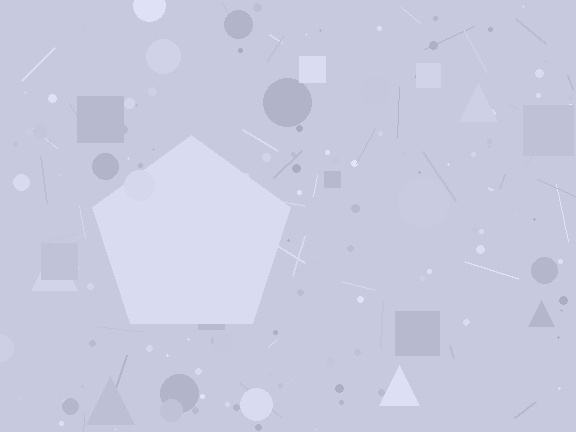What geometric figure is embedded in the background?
A pentagon is embedded in the background.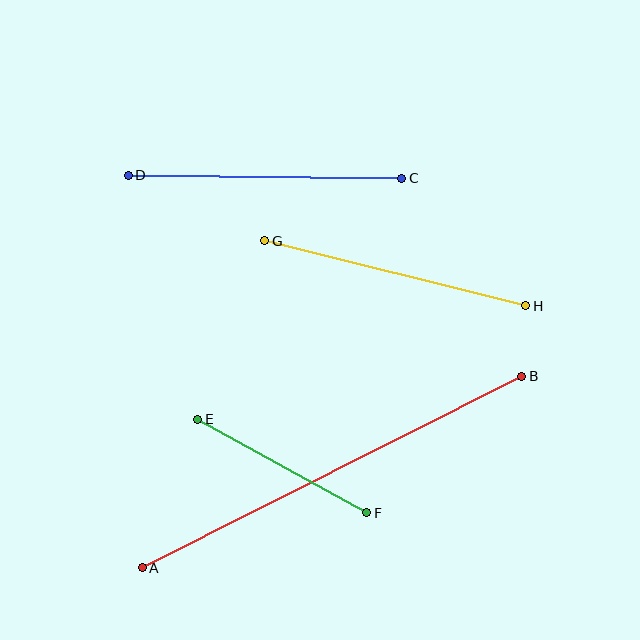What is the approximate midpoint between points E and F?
The midpoint is at approximately (282, 466) pixels.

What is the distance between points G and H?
The distance is approximately 269 pixels.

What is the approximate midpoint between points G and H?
The midpoint is at approximately (395, 273) pixels.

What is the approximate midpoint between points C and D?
The midpoint is at approximately (265, 177) pixels.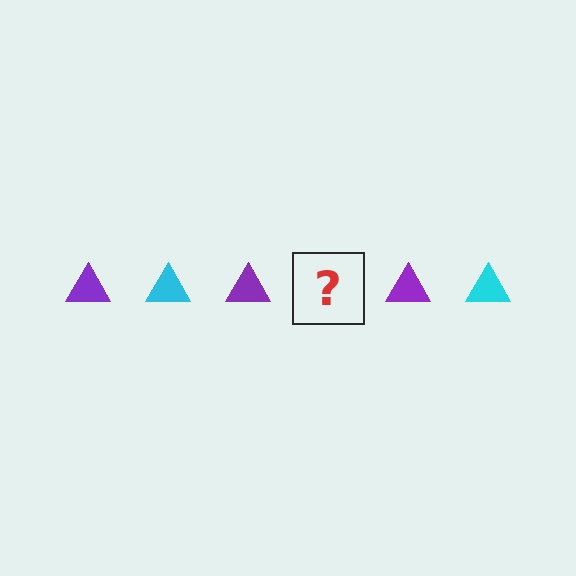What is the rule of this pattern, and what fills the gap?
The rule is that the pattern cycles through purple, cyan triangles. The gap should be filled with a cyan triangle.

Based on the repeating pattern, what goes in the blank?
The blank should be a cyan triangle.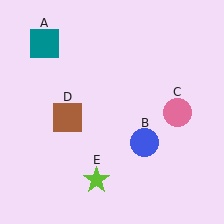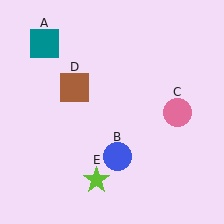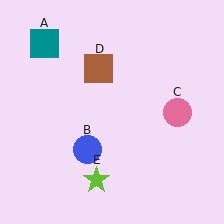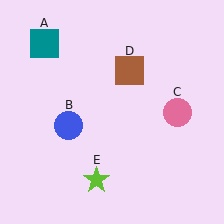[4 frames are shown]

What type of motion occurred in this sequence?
The blue circle (object B), brown square (object D) rotated clockwise around the center of the scene.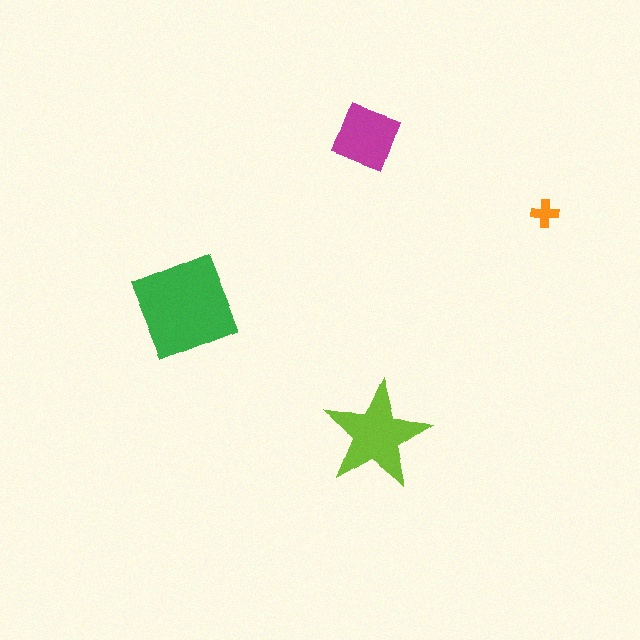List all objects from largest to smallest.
The green diamond, the lime star, the magenta square, the orange cross.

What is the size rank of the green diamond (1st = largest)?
1st.